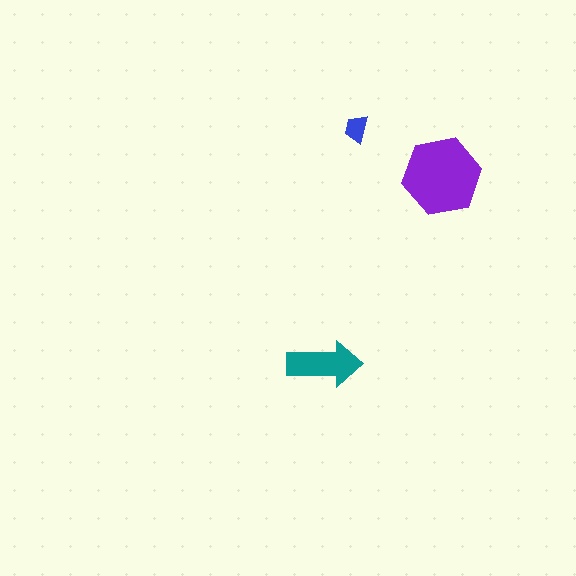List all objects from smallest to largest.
The blue trapezoid, the teal arrow, the purple hexagon.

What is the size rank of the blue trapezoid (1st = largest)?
3rd.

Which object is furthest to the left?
The teal arrow is leftmost.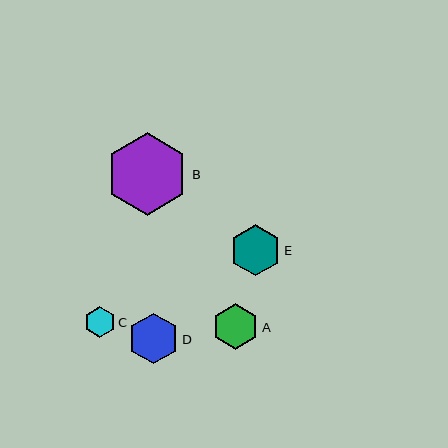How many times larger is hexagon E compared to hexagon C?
Hexagon E is approximately 1.7 times the size of hexagon C.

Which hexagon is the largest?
Hexagon B is the largest with a size of approximately 83 pixels.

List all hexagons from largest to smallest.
From largest to smallest: B, E, D, A, C.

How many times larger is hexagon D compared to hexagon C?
Hexagon D is approximately 1.6 times the size of hexagon C.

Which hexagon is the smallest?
Hexagon C is the smallest with a size of approximately 31 pixels.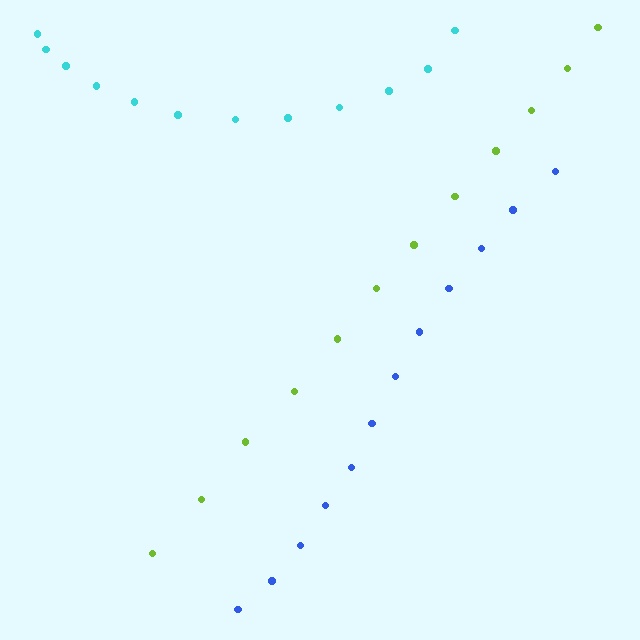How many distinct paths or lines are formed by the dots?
There are 3 distinct paths.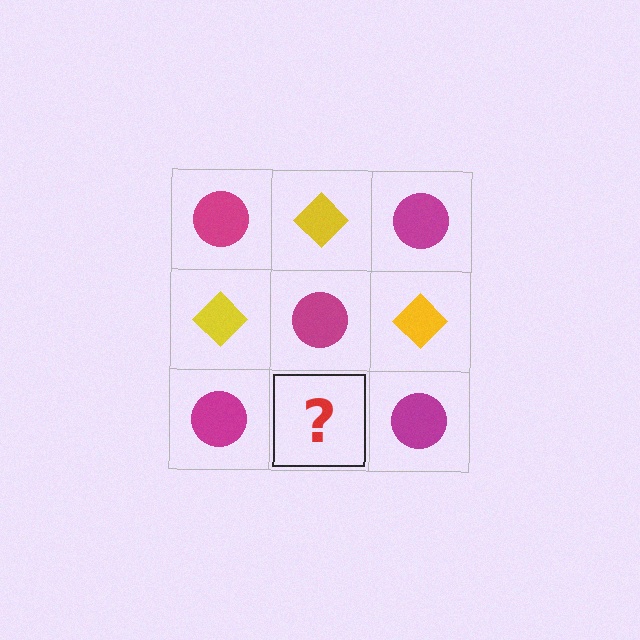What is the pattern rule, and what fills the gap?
The rule is that it alternates magenta circle and yellow diamond in a checkerboard pattern. The gap should be filled with a yellow diamond.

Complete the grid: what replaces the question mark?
The question mark should be replaced with a yellow diamond.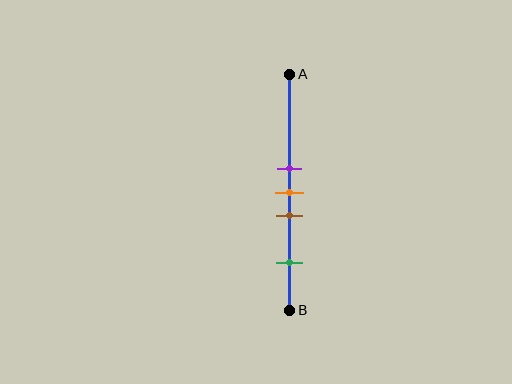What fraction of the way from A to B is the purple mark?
The purple mark is approximately 40% (0.4) of the way from A to B.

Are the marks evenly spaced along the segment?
No, the marks are not evenly spaced.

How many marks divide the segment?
There are 4 marks dividing the segment.